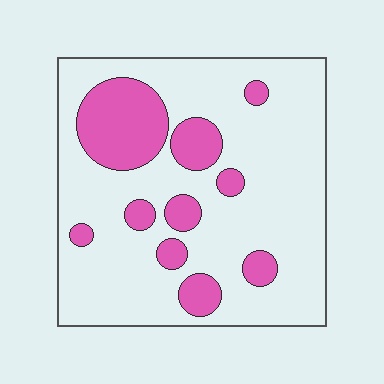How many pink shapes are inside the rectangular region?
10.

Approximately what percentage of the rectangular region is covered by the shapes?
Approximately 20%.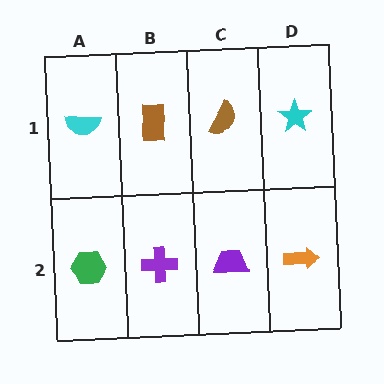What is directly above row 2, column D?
A cyan star.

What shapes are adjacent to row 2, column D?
A cyan star (row 1, column D), a purple trapezoid (row 2, column C).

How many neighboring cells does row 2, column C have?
3.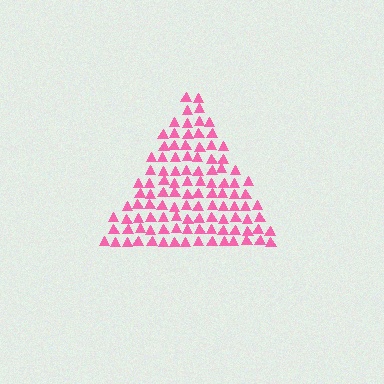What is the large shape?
The large shape is a triangle.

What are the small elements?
The small elements are triangles.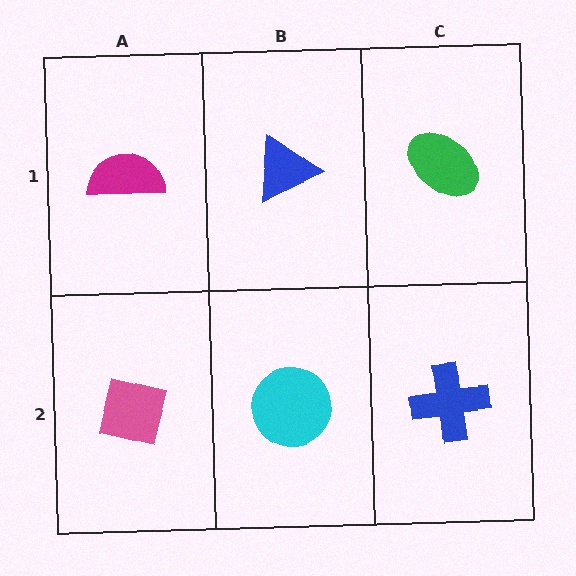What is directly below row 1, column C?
A blue cross.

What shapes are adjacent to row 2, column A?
A magenta semicircle (row 1, column A), a cyan circle (row 2, column B).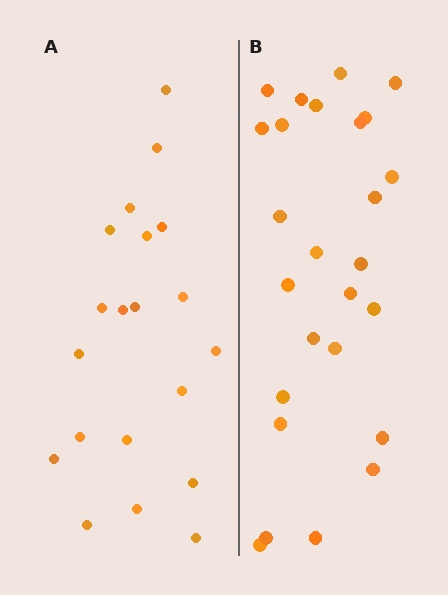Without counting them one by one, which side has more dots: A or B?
Region B (the right region) has more dots.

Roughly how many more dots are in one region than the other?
Region B has about 6 more dots than region A.